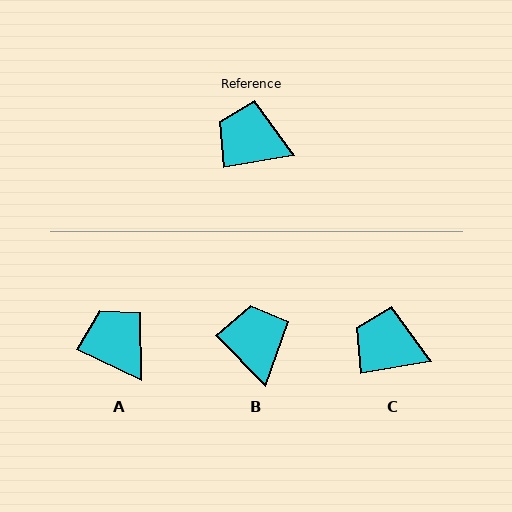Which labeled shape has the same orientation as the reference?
C.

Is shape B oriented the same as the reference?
No, it is off by about 55 degrees.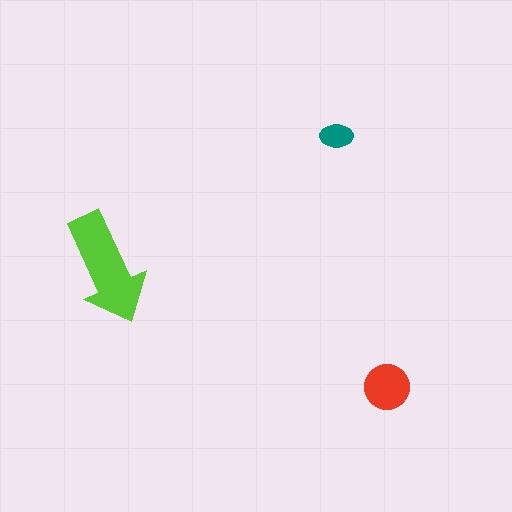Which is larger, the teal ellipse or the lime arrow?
The lime arrow.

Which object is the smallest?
The teal ellipse.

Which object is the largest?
The lime arrow.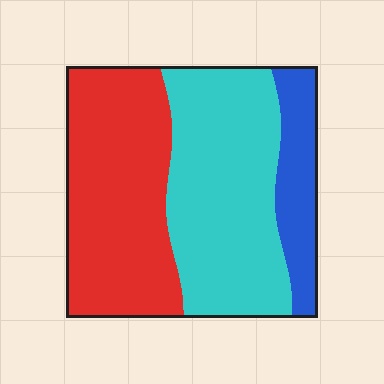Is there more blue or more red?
Red.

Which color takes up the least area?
Blue, at roughly 15%.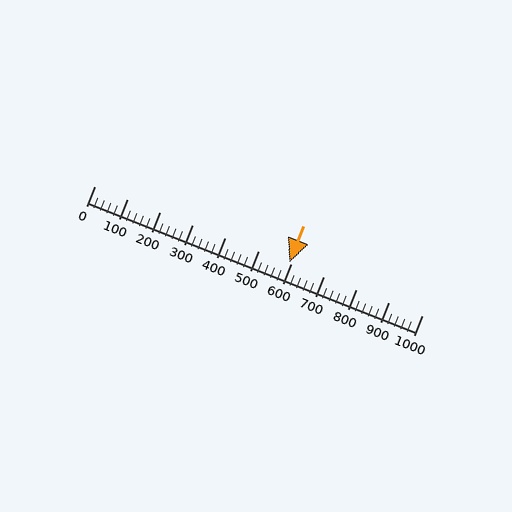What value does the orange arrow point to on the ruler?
The orange arrow points to approximately 596.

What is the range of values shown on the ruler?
The ruler shows values from 0 to 1000.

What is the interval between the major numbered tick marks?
The major tick marks are spaced 100 units apart.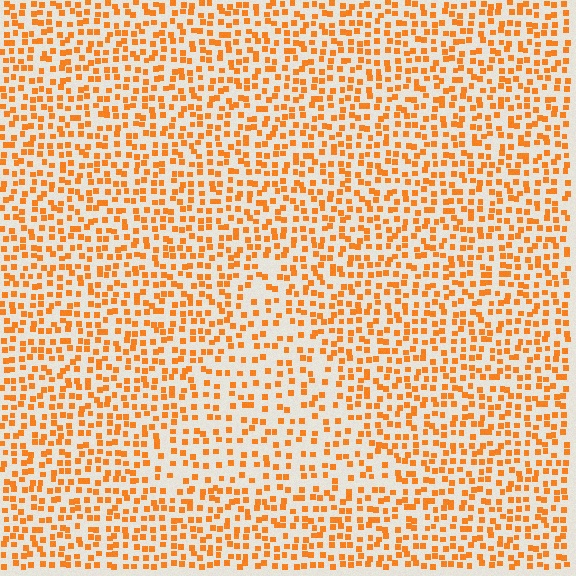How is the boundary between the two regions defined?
The boundary is defined by a change in element density (approximately 1.6x ratio). All elements are the same color, size, and shape.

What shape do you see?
I see a triangle.